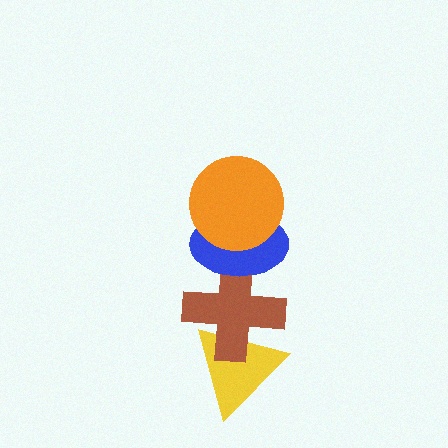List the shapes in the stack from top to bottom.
From top to bottom: the orange circle, the blue ellipse, the brown cross, the yellow triangle.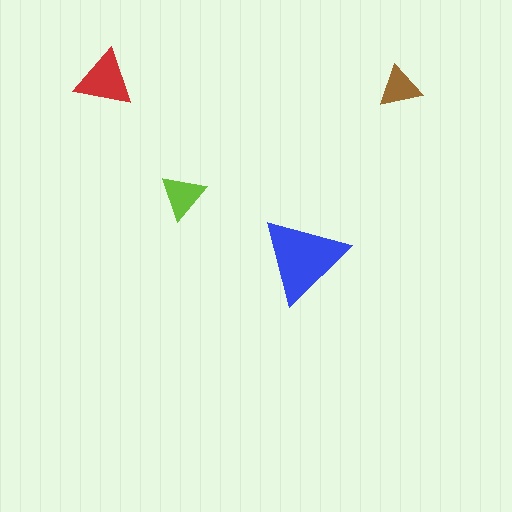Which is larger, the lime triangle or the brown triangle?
The lime one.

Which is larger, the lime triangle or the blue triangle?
The blue one.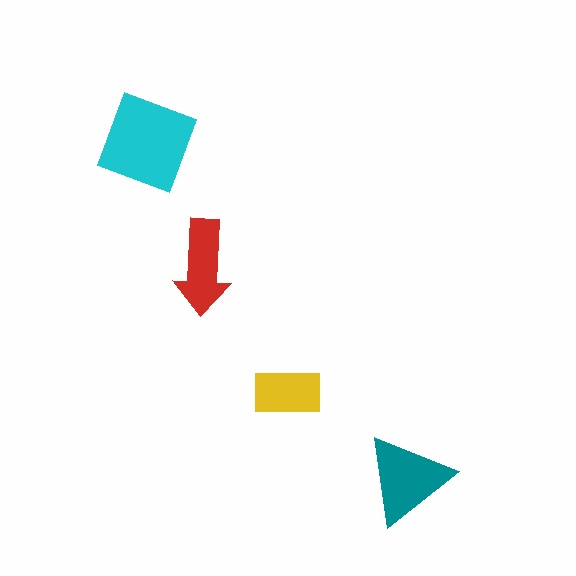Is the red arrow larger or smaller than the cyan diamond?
Smaller.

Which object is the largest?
The cyan diamond.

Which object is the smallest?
The yellow rectangle.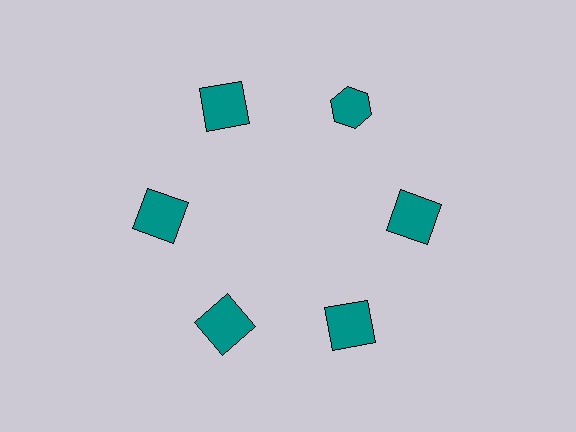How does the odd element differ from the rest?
It has a different shape: hexagon instead of square.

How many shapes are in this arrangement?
There are 6 shapes arranged in a ring pattern.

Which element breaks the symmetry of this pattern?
The teal hexagon at roughly the 1 o'clock position breaks the symmetry. All other shapes are teal squares.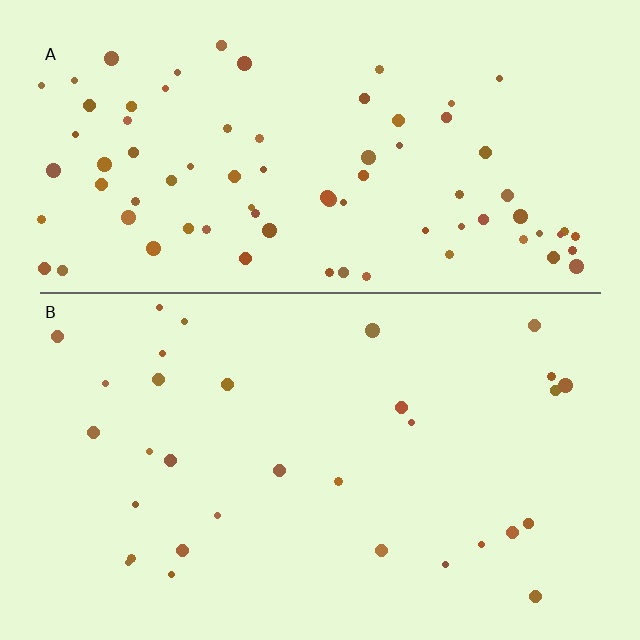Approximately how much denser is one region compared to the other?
Approximately 2.6× — region A over region B.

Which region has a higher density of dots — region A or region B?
A (the top).